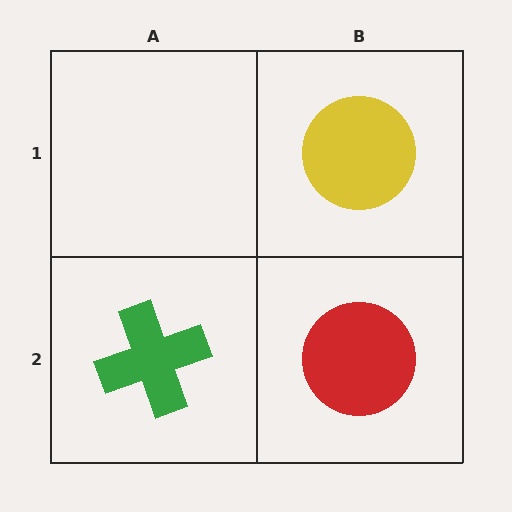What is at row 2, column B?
A red circle.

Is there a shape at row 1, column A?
No, that cell is empty.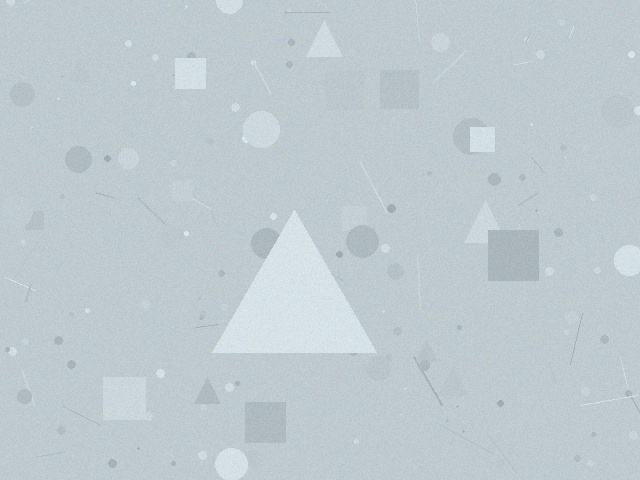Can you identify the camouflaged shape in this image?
The camouflaged shape is a triangle.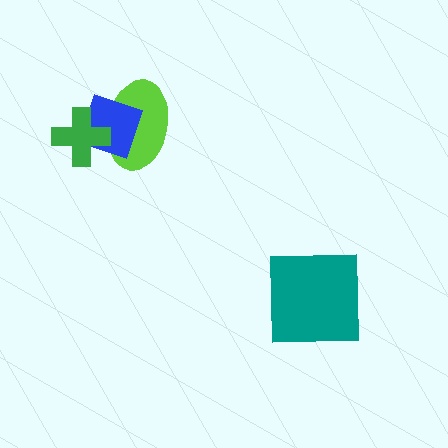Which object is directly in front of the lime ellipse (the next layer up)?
The blue diamond is directly in front of the lime ellipse.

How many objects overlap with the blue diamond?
2 objects overlap with the blue diamond.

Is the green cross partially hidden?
No, no other shape covers it.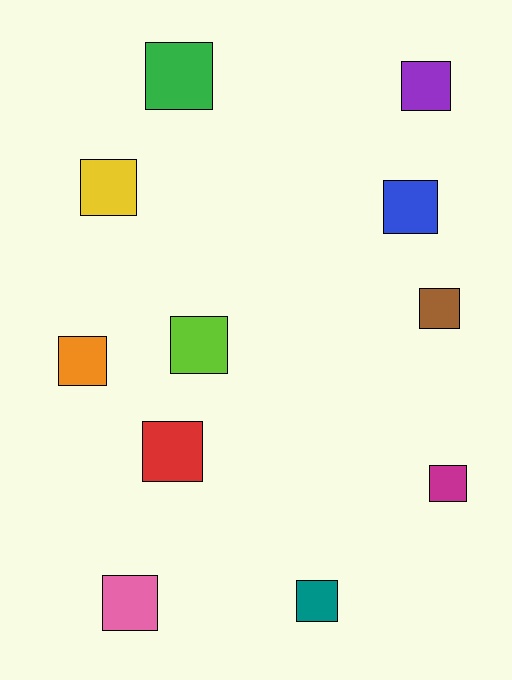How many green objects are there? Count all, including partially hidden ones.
There is 1 green object.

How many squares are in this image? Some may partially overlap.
There are 11 squares.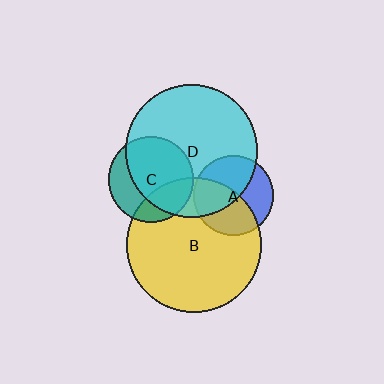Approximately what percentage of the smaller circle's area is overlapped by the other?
Approximately 65%.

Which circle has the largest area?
Circle B (yellow).